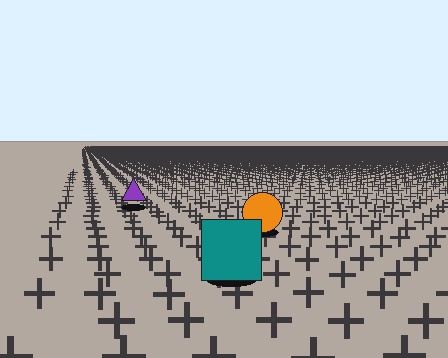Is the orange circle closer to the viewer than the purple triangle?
Yes. The orange circle is closer — you can tell from the texture gradient: the ground texture is coarser near it.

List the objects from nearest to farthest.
From nearest to farthest: the teal square, the orange circle, the purple triangle.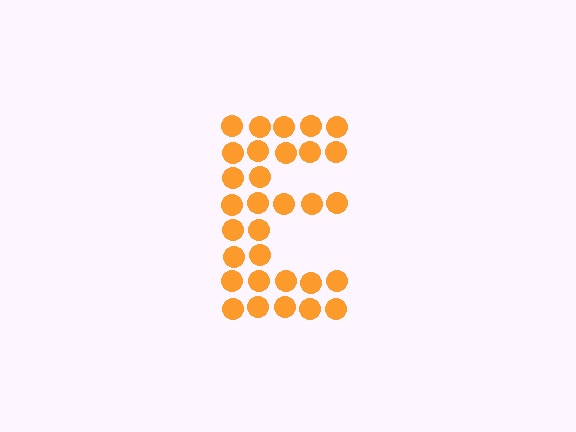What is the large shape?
The large shape is the letter E.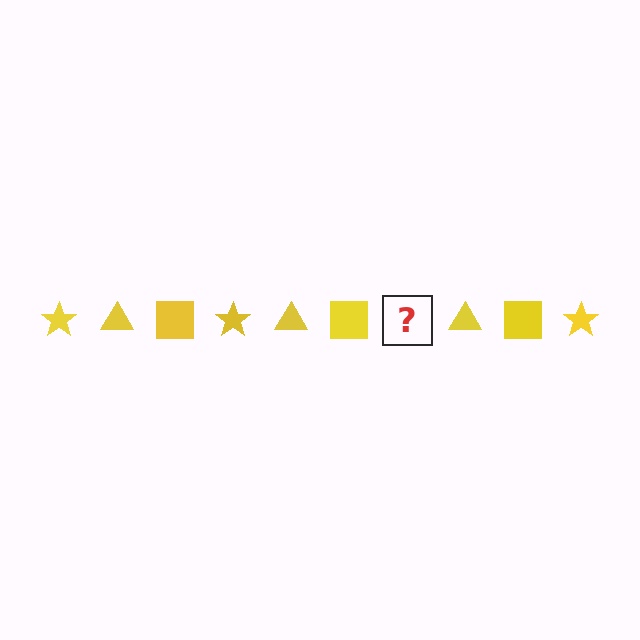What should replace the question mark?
The question mark should be replaced with a yellow star.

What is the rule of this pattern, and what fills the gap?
The rule is that the pattern cycles through star, triangle, square shapes in yellow. The gap should be filled with a yellow star.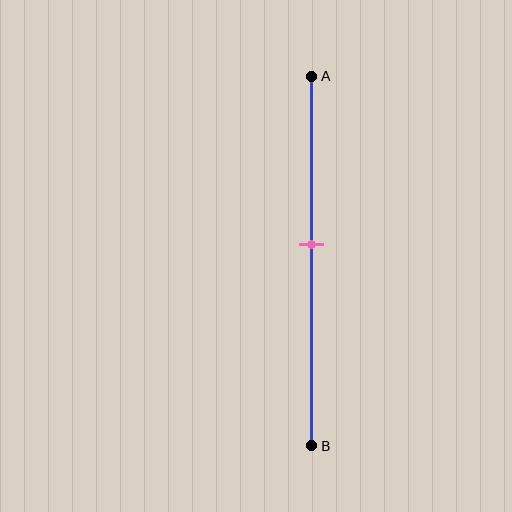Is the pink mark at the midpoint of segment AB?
No, the mark is at about 45% from A, not at the 50% midpoint.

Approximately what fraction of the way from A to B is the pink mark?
The pink mark is approximately 45% of the way from A to B.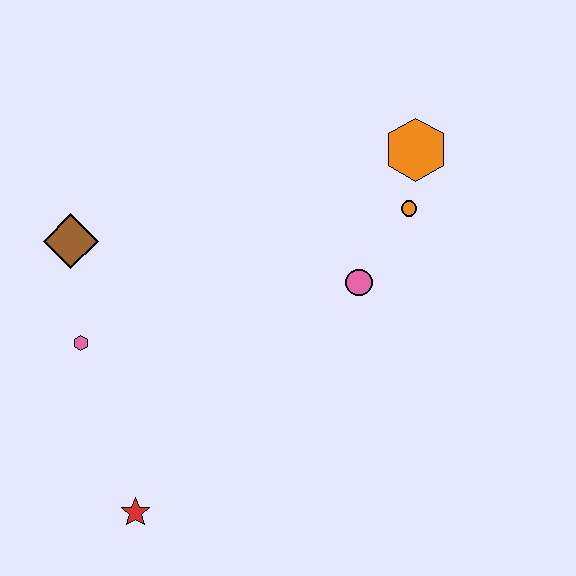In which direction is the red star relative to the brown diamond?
The red star is below the brown diamond.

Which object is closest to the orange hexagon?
The orange circle is closest to the orange hexagon.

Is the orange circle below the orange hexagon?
Yes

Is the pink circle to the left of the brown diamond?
No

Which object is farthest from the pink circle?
The red star is farthest from the pink circle.